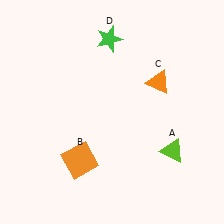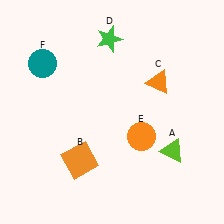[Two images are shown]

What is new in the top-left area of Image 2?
A teal circle (F) was added in the top-left area of Image 2.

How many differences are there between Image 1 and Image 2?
There are 2 differences between the two images.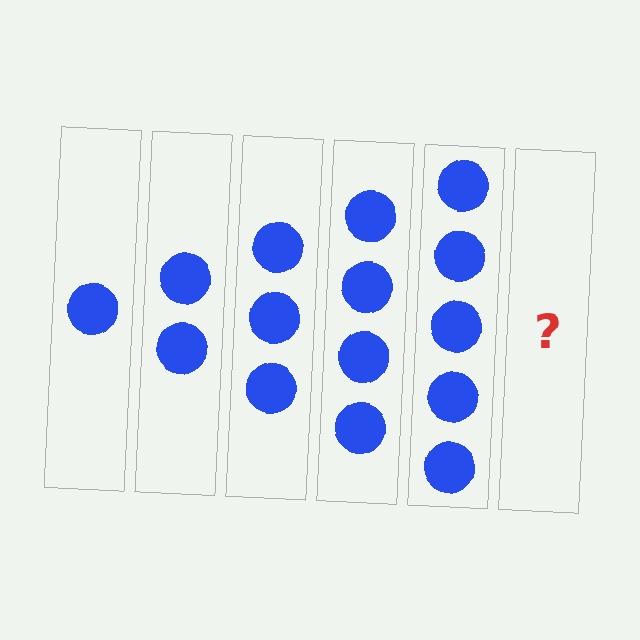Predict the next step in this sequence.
The next step is 6 circles.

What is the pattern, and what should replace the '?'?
The pattern is that each step adds one more circle. The '?' should be 6 circles.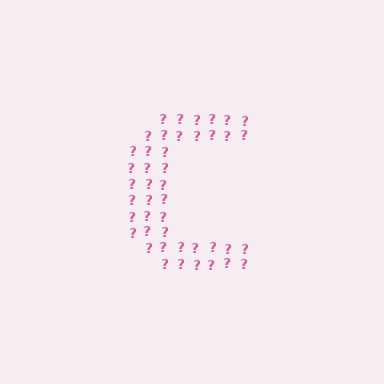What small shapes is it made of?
It is made of small question marks.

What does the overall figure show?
The overall figure shows the letter C.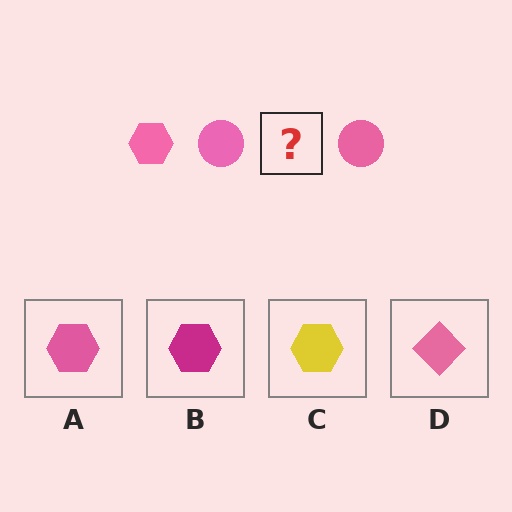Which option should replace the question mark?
Option A.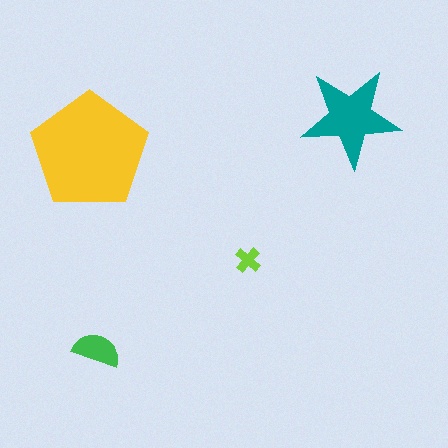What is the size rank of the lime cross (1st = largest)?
4th.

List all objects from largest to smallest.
The yellow pentagon, the teal star, the green semicircle, the lime cross.